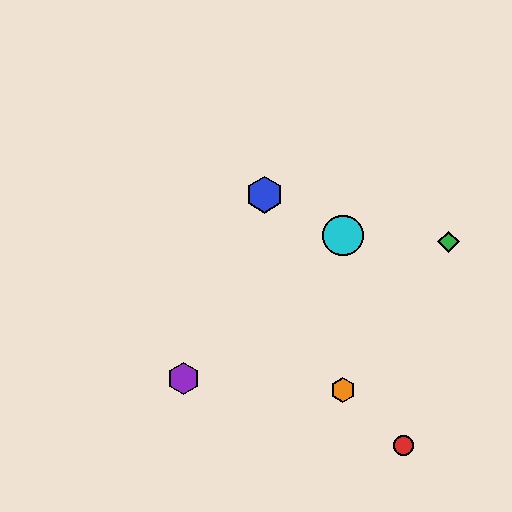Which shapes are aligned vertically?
The yellow hexagon, the orange hexagon, the cyan circle are aligned vertically.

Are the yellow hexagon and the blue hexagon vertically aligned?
No, the yellow hexagon is at x≈343 and the blue hexagon is at x≈265.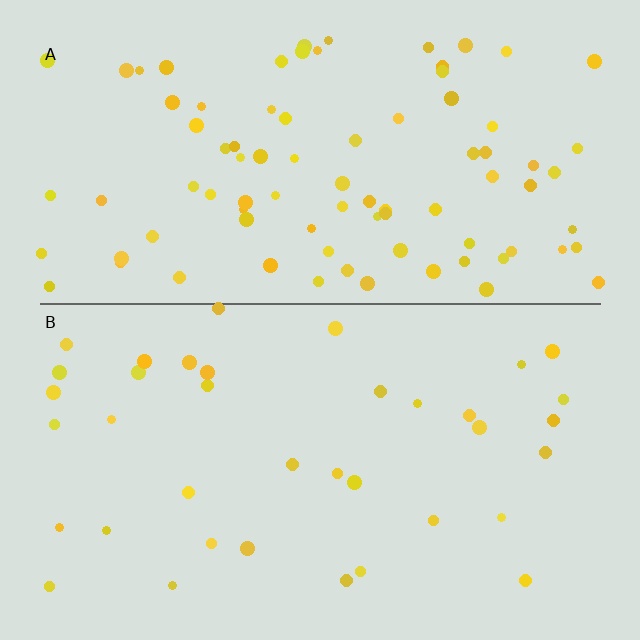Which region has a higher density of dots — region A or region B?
A (the top).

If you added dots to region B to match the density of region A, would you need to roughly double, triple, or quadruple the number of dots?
Approximately double.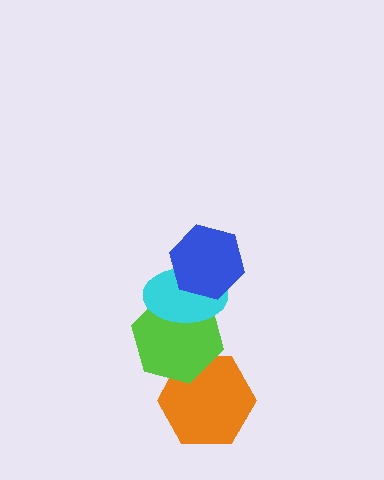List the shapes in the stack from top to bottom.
From top to bottom: the blue hexagon, the cyan ellipse, the lime hexagon, the orange hexagon.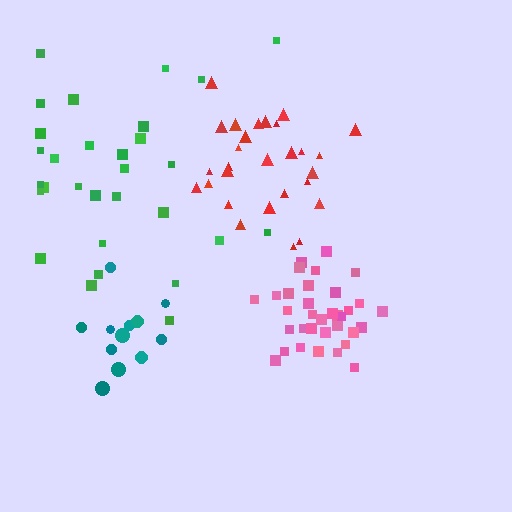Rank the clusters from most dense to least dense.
pink, red, teal, green.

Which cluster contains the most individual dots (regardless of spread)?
Pink (35).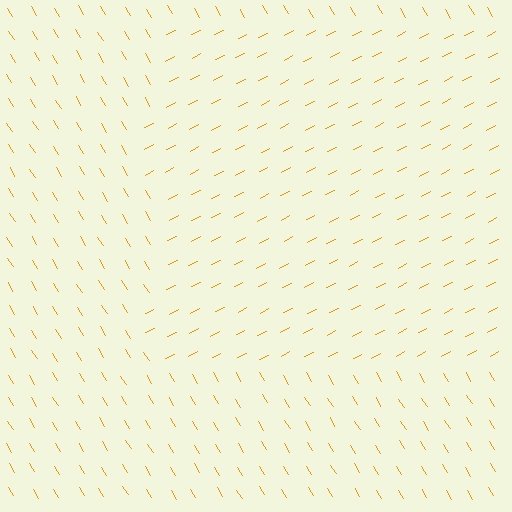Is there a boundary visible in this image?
Yes, there is a texture boundary formed by a change in line orientation.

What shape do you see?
I see a rectangle.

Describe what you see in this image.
The image is filled with small orange line segments. A rectangle region in the image has lines oriented differently from the surrounding lines, creating a visible texture boundary.